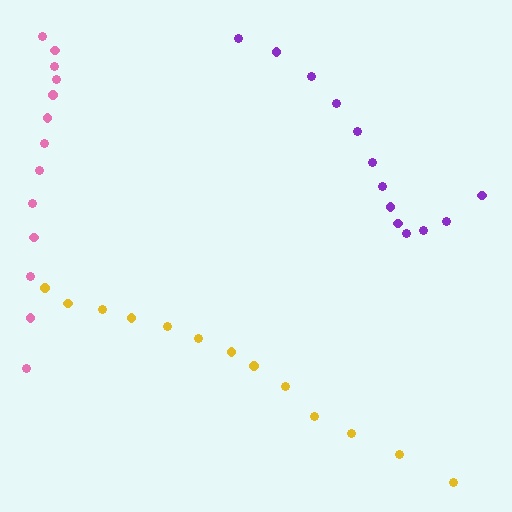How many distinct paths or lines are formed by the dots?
There are 3 distinct paths.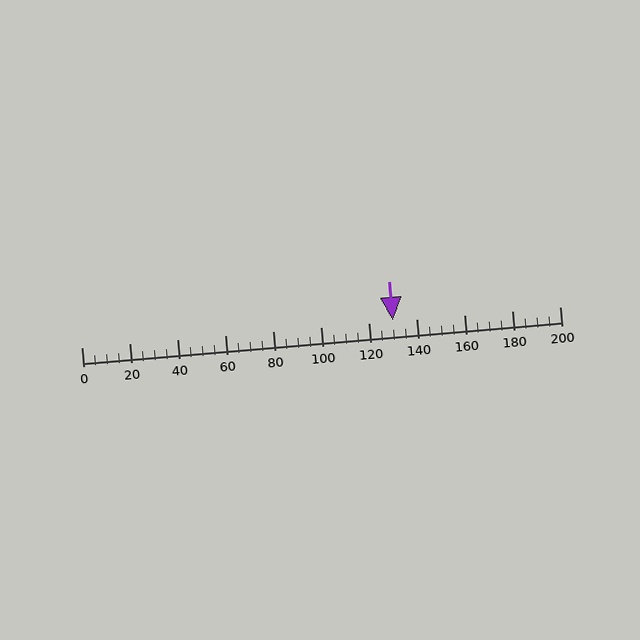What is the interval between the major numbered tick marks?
The major tick marks are spaced 20 units apart.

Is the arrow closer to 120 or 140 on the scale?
The arrow is closer to 140.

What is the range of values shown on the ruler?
The ruler shows values from 0 to 200.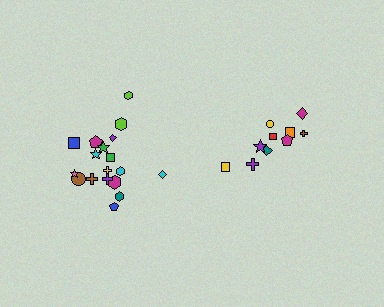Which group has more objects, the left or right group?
The left group.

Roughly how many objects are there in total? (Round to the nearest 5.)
Roughly 30 objects in total.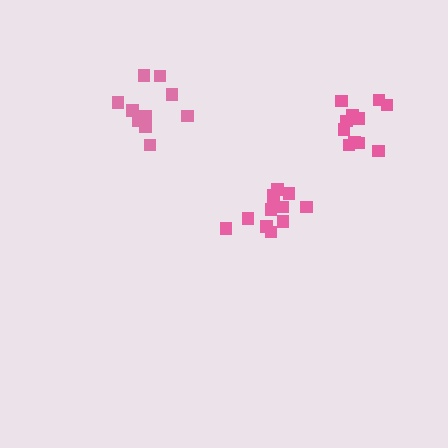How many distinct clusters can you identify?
There are 3 distinct clusters.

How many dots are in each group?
Group 1: 10 dots, Group 2: 11 dots, Group 3: 12 dots (33 total).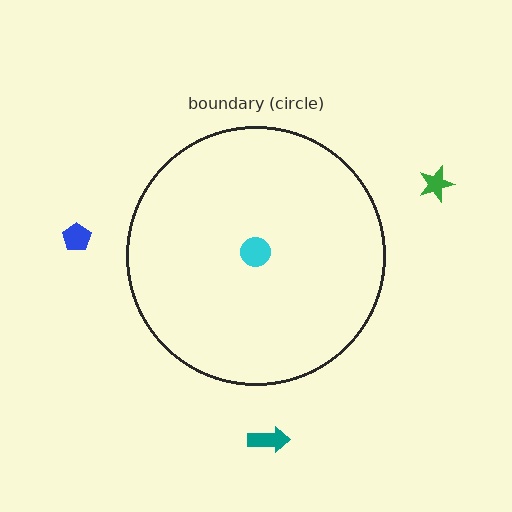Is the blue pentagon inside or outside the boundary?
Outside.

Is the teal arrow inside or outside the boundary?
Outside.